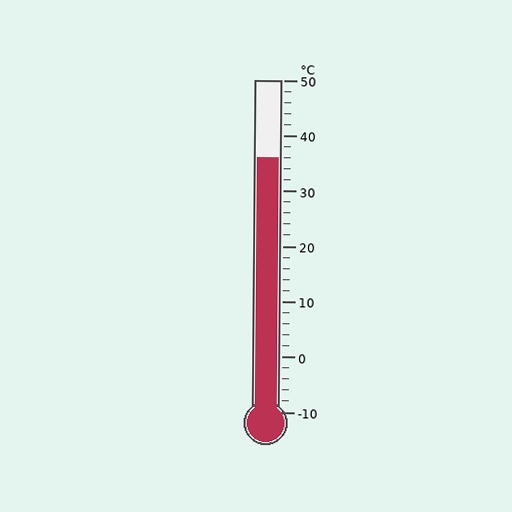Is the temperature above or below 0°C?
The temperature is above 0°C.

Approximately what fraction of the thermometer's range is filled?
The thermometer is filled to approximately 75% of its range.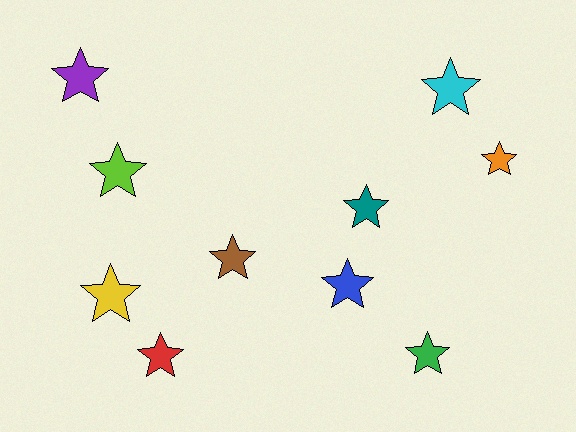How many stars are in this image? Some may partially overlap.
There are 10 stars.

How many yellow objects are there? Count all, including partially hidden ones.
There is 1 yellow object.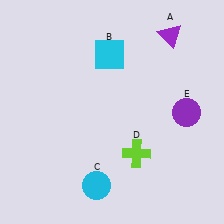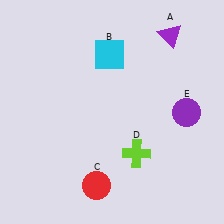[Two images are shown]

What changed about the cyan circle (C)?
In Image 1, C is cyan. In Image 2, it changed to red.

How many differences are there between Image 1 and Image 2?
There is 1 difference between the two images.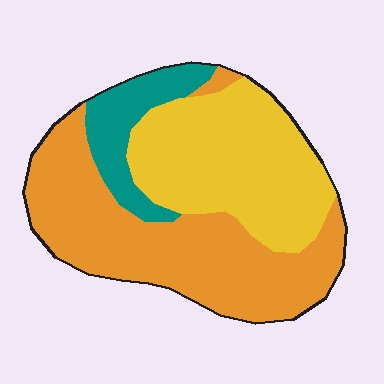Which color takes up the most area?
Orange, at roughly 50%.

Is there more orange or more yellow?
Orange.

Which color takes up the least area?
Teal, at roughly 15%.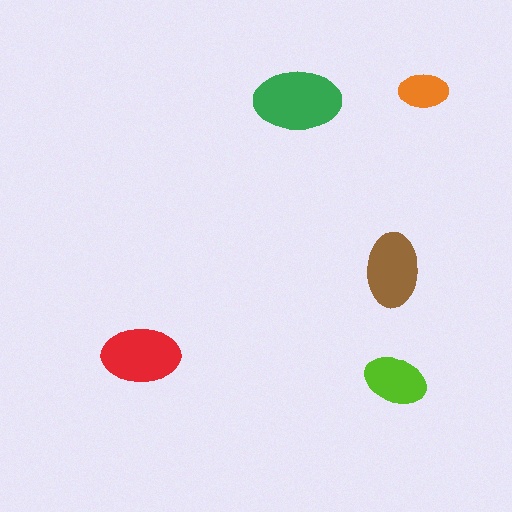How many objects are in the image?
There are 5 objects in the image.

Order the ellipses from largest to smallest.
the green one, the red one, the brown one, the lime one, the orange one.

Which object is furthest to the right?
The orange ellipse is rightmost.